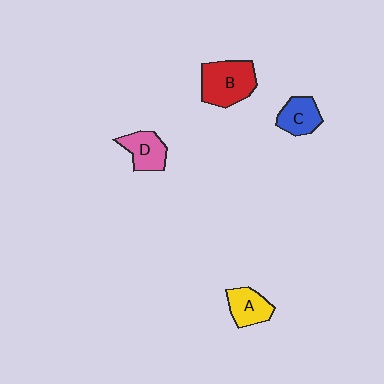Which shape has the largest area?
Shape B (red).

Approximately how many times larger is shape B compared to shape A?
Approximately 1.6 times.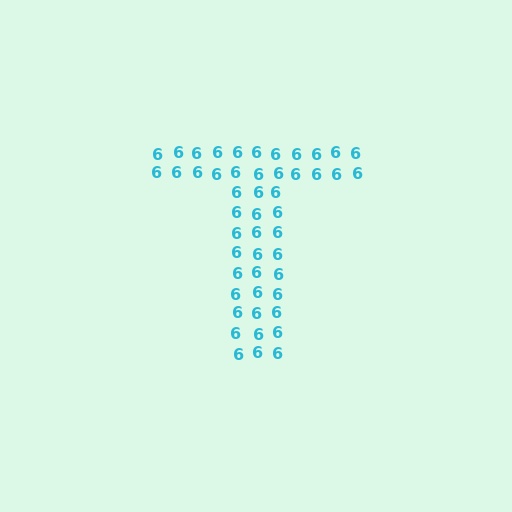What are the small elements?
The small elements are digit 6's.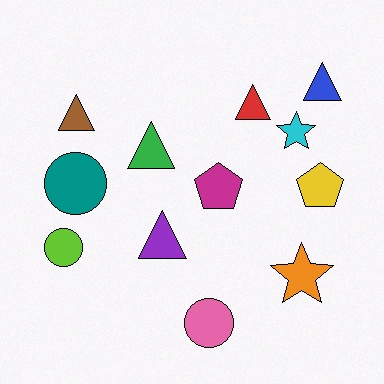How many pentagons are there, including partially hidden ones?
There are 2 pentagons.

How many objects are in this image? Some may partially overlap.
There are 12 objects.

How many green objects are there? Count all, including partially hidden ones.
There is 1 green object.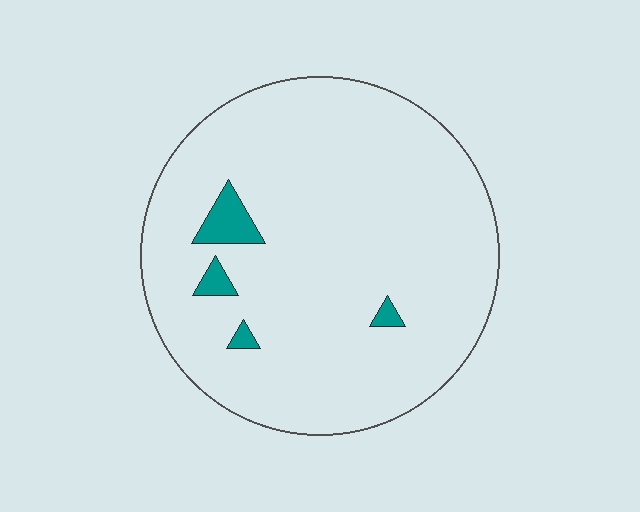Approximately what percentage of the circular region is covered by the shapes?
Approximately 5%.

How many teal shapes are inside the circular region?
4.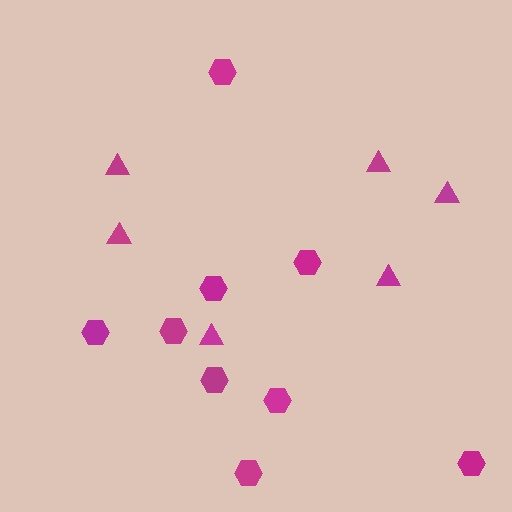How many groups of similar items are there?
There are 2 groups: one group of triangles (6) and one group of hexagons (9).